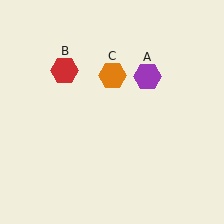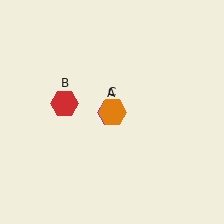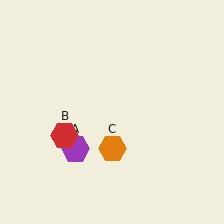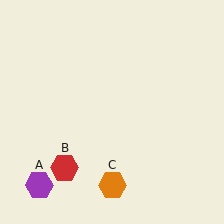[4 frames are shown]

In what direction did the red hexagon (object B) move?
The red hexagon (object B) moved down.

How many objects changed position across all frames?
3 objects changed position: purple hexagon (object A), red hexagon (object B), orange hexagon (object C).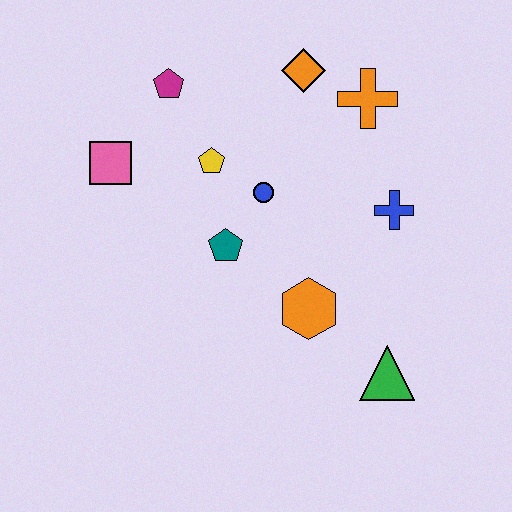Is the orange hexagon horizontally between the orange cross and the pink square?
Yes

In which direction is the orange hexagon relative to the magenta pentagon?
The orange hexagon is below the magenta pentagon.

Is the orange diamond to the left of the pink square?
No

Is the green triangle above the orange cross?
No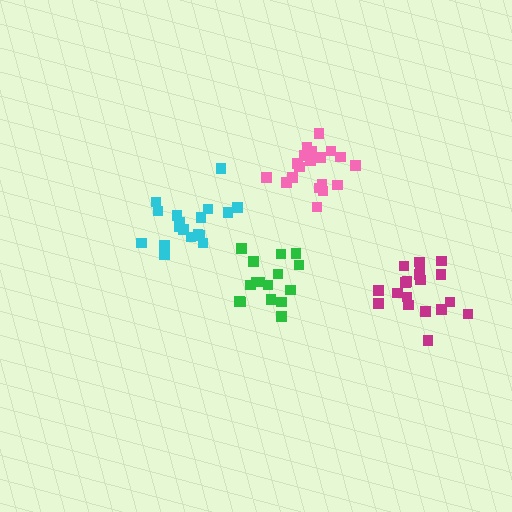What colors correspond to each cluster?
The clusters are colored: green, cyan, pink, magenta.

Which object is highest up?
The pink cluster is topmost.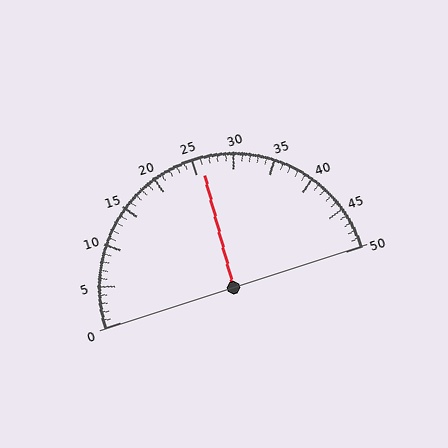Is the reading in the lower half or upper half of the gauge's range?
The reading is in the upper half of the range (0 to 50).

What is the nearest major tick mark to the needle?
The nearest major tick mark is 25.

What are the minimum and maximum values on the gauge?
The gauge ranges from 0 to 50.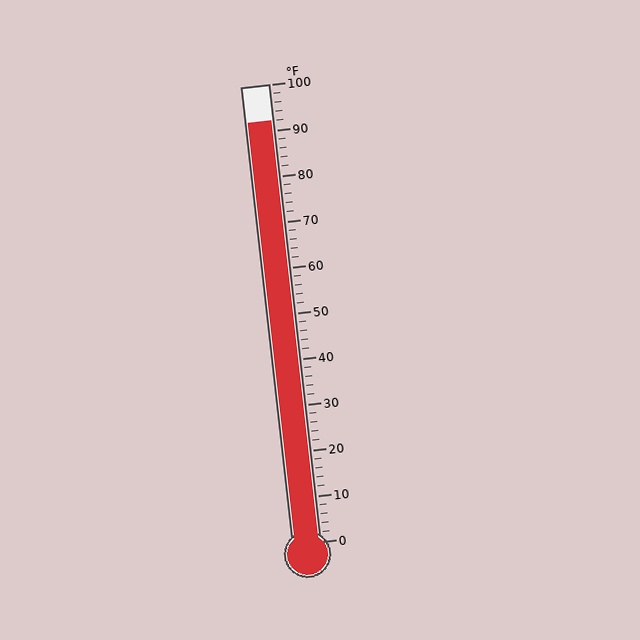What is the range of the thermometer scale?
The thermometer scale ranges from 0°F to 100°F.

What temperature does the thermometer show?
The thermometer shows approximately 92°F.